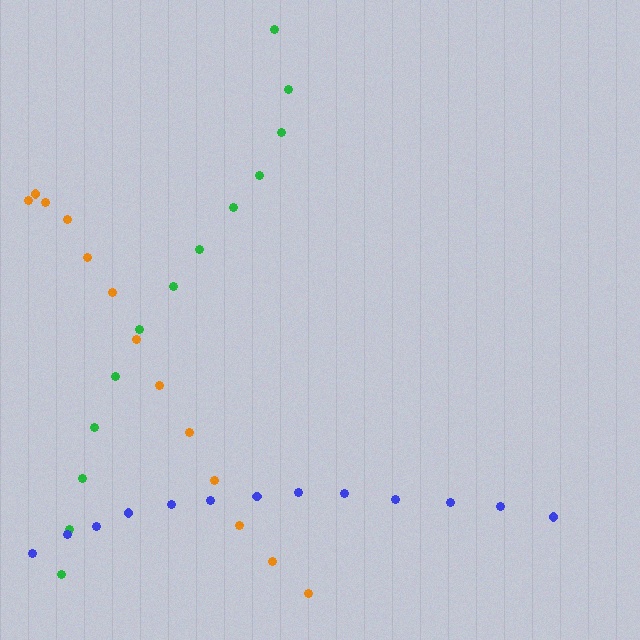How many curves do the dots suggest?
There are 3 distinct paths.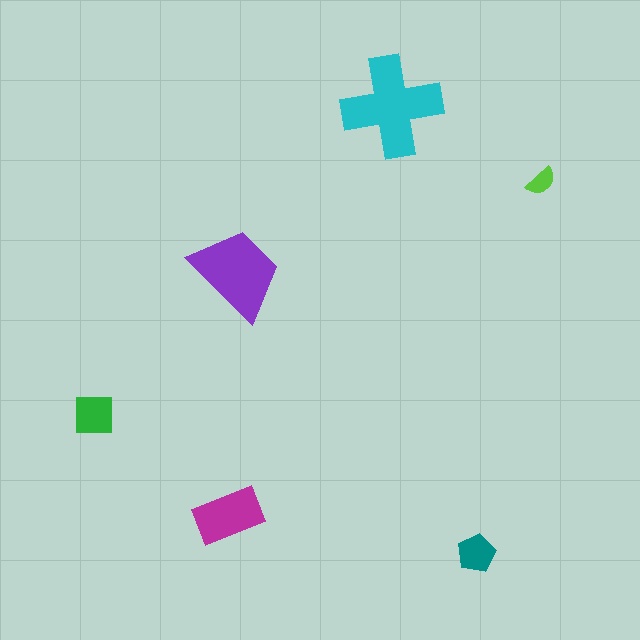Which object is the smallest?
The lime semicircle.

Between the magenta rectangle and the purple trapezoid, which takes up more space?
The purple trapezoid.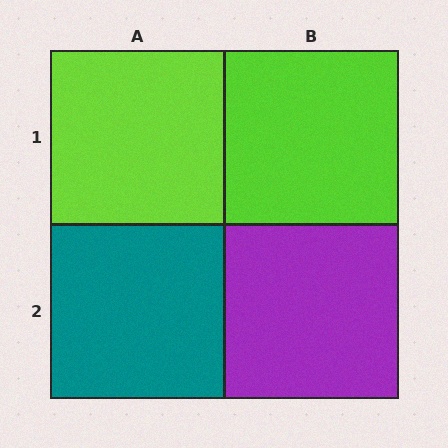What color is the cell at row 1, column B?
Lime.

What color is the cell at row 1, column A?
Lime.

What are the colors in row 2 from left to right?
Teal, purple.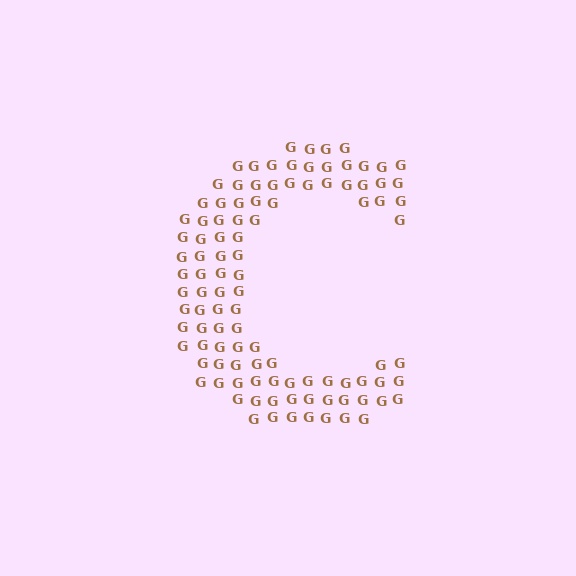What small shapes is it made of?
It is made of small letter G's.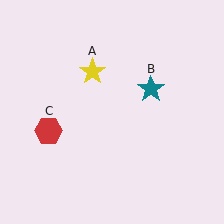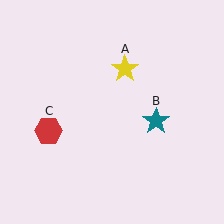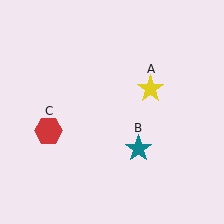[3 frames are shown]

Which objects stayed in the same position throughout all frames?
Red hexagon (object C) remained stationary.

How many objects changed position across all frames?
2 objects changed position: yellow star (object A), teal star (object B).